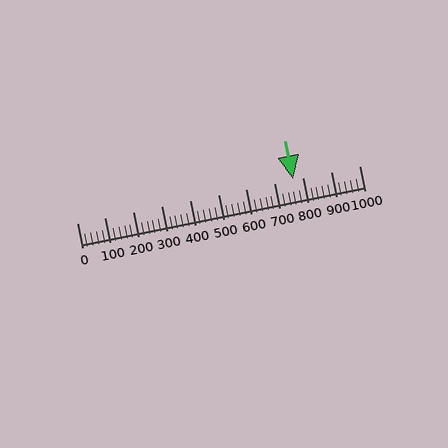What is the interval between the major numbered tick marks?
The major tick marks are spaced 100 units apart.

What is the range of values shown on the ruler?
The ruler shows values from 0 to 1000.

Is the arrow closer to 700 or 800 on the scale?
The arrow is closer to 800.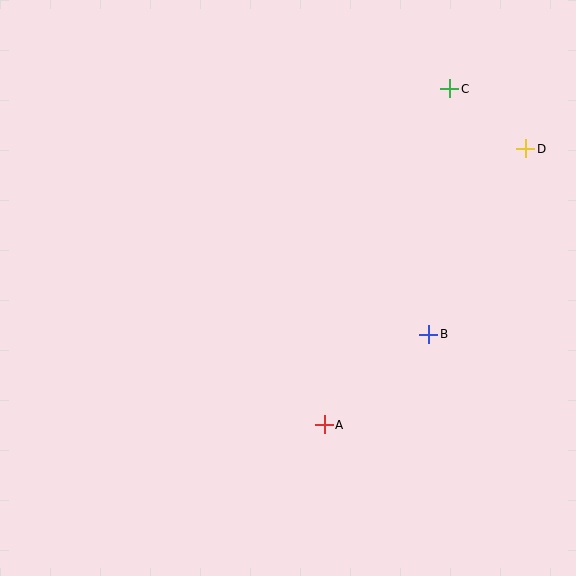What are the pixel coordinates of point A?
Point A is at (324, 425).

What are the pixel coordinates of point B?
Point B is at (429, 334).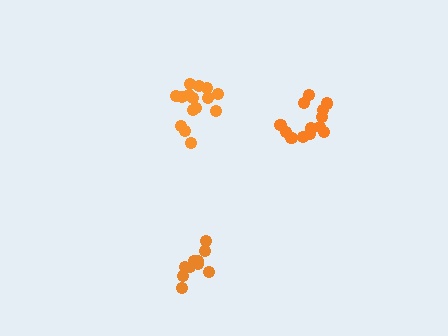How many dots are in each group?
Group 1: 10 dots, Group 2: 14 dots, Group 3: 15 dots (39 total).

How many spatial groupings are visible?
There are 3 spatial groupings.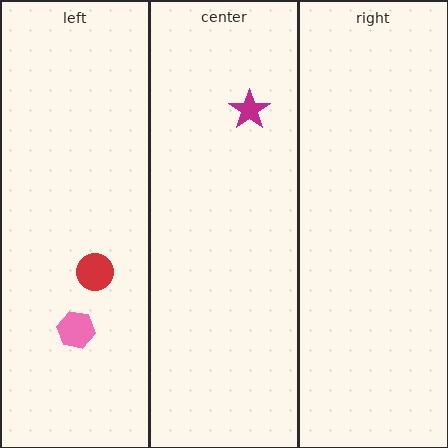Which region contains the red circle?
The left region.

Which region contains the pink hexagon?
The left region.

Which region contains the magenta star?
The center region.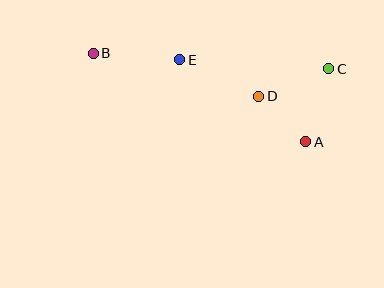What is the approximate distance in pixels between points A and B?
The distance between A and B is approximately 230 pixels.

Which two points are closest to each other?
Points A and D are closest to each other.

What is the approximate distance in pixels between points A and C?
The distance between A and C is approximately 77 pixels.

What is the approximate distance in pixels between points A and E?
The distance between A and E is approximately 150 pixels.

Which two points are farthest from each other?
Points B and C are farthest from each other.